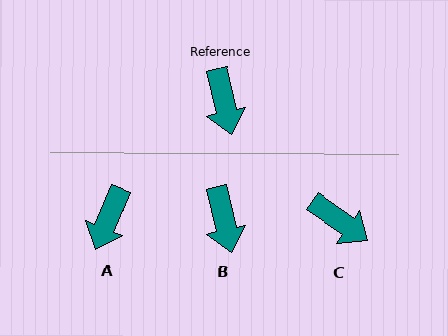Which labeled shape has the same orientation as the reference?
B.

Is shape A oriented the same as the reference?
No, it is off by about 35 degrees.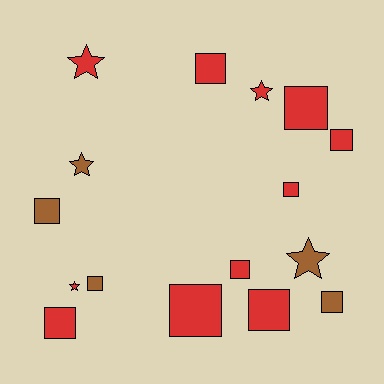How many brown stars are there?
There are 2 brown stars.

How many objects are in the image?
There are 16 objects.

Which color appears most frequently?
Red, with 11 objects.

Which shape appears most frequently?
Square, with 11 objects.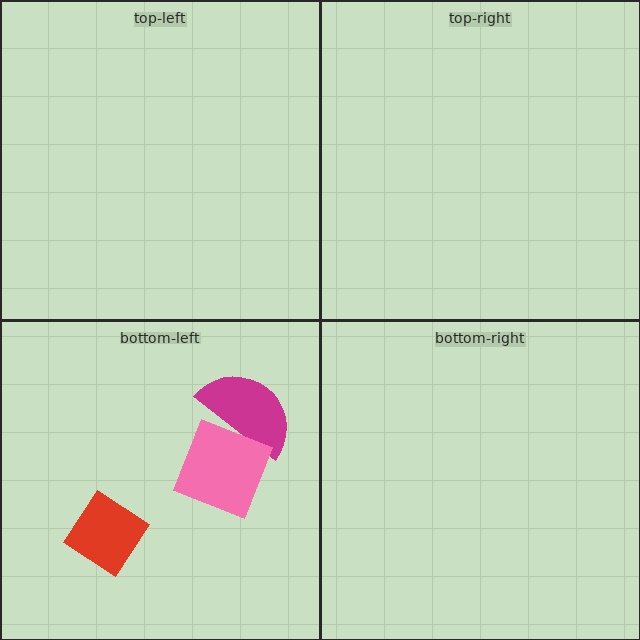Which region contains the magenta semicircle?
The bottom-left region.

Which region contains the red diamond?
The bottom-left region.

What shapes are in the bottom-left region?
The magenta semicircle, the red diamond, the pink square.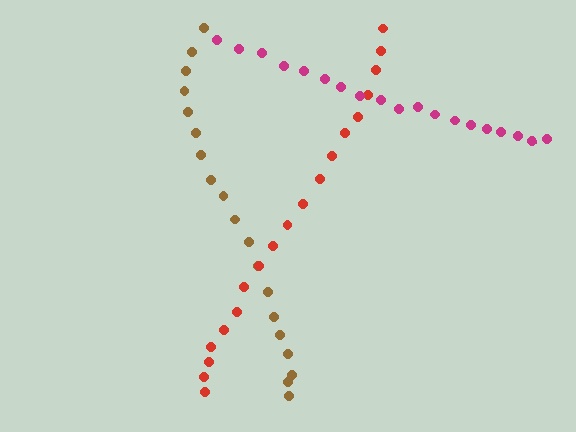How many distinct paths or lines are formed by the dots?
There are 3 distinct paths.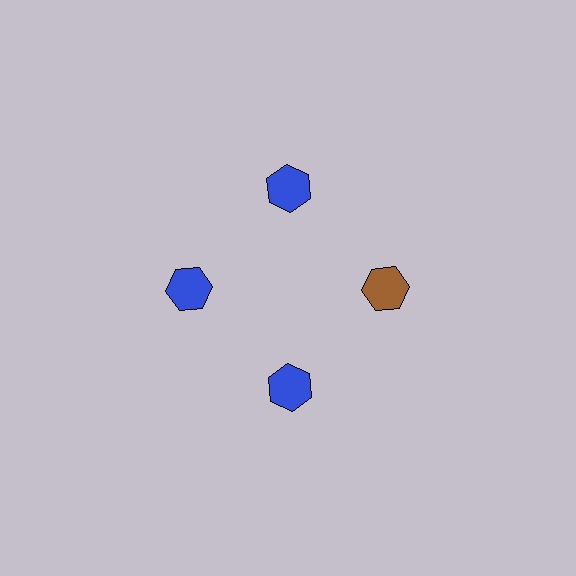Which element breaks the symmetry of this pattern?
The brown hexagon at roughly the 3 o'clock position breaks the symmetry. All other shapes are blue hexagons.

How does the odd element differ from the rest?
It has a different color: brown instead of blue.